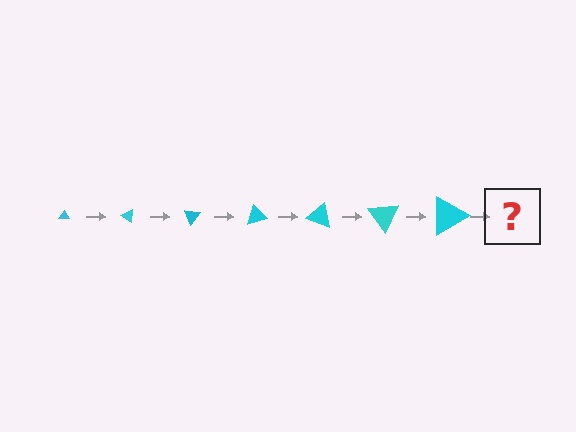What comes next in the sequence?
The next element should be a triangle, larger than the previous one and rotated 245 degrees from the start.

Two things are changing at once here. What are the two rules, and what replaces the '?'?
The two rules are that the triangle grows larger each step and it rotates 35 degrees each step. The '?' should be a triangle, larger than the previous one and rotated 245 degrees from the start.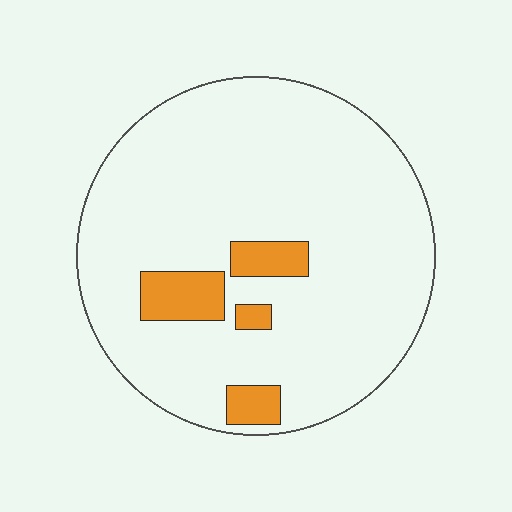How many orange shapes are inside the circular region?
4.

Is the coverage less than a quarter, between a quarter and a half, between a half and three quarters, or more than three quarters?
Less than a quarter.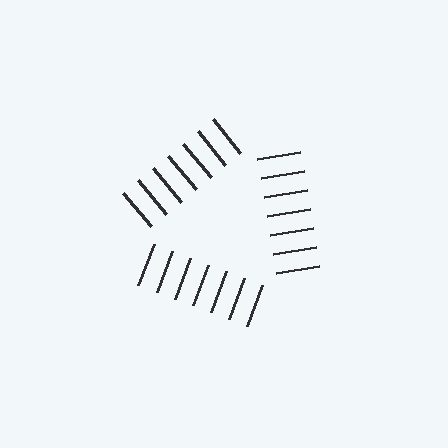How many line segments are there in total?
21 — 7 along each of the 3 edges.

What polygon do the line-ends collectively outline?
An illusory triangle — the line segments terminate on its edges but no continuous stroke is drawn.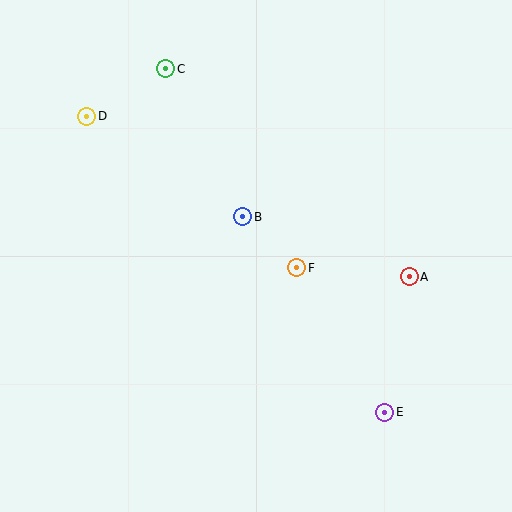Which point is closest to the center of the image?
Point B at (243, 217) is closest to the center.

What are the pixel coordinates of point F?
Point F is at (297, 268).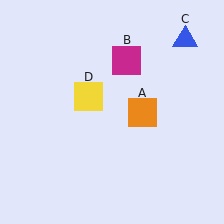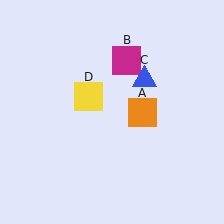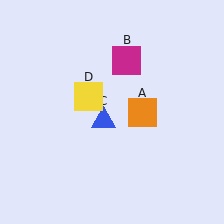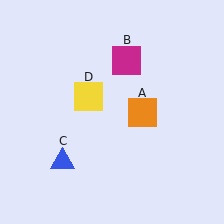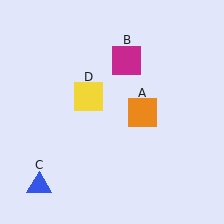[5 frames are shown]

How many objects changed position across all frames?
1 object changed position: blue triangle (object C).